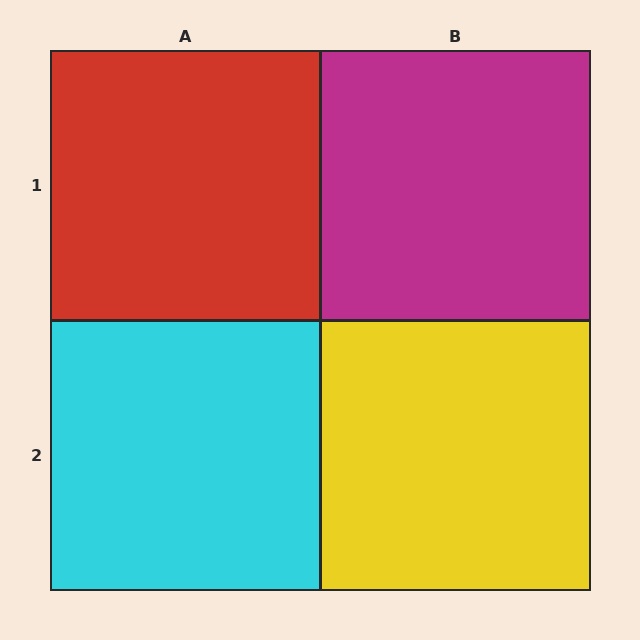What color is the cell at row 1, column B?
Magenta.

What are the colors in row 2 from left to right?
Cyan, yellow.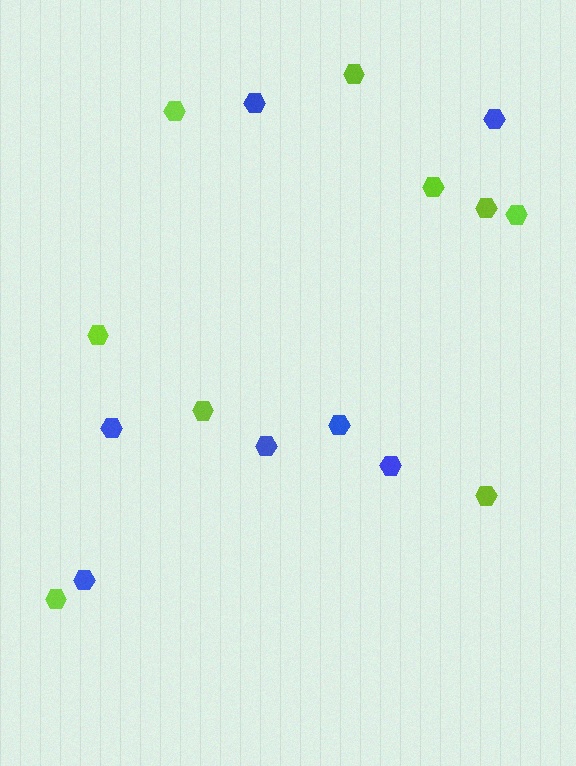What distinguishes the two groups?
There are 2 groups: one group of lime hexagons (9) and one group of blue hexagons (7).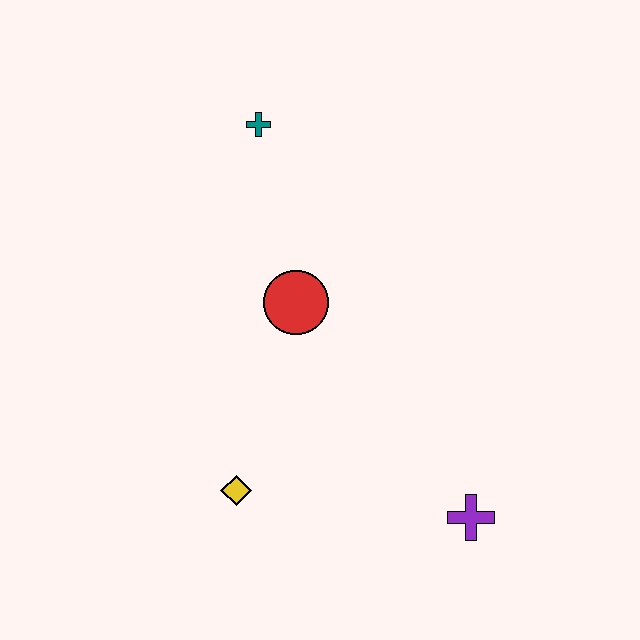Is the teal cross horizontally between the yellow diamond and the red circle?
Yes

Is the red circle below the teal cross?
Yes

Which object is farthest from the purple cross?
The teal cross is farthest from the purple cross.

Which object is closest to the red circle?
The teal cross is closest to the red circle.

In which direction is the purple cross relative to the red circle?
The purple cross is below the red circle.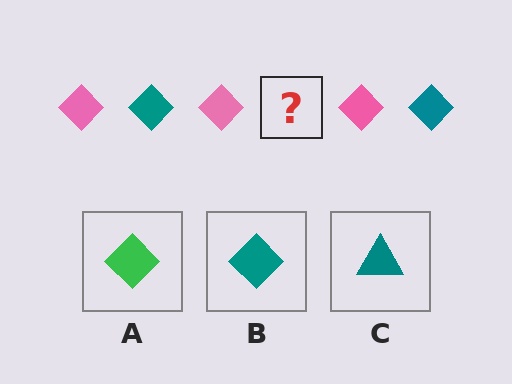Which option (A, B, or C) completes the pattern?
B.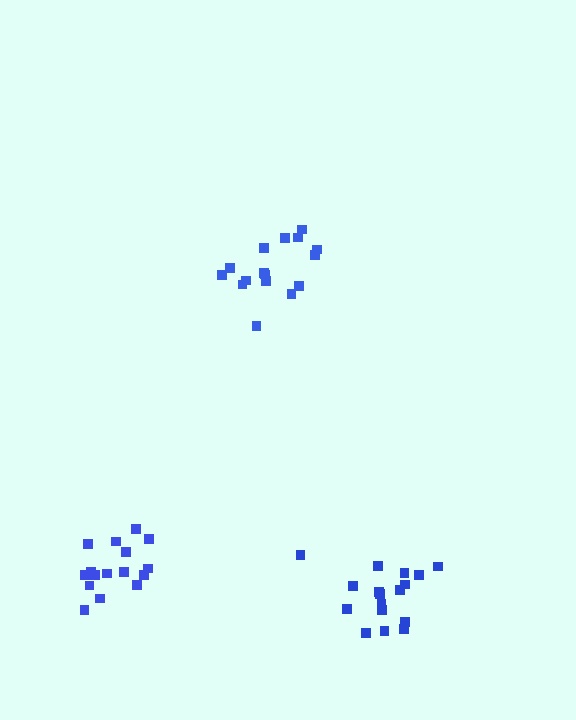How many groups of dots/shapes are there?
There are 3 groups.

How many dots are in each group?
Group 1: 17 dots, Group 2: 17 dots, Group 3: 16 dots (50 total).